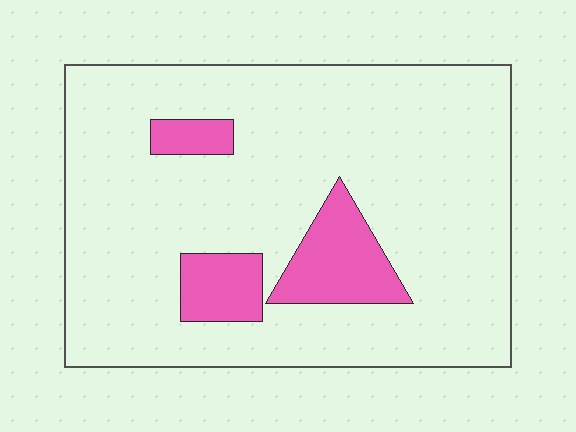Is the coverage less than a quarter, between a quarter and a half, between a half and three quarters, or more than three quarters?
Less than a quarter.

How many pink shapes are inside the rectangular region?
3.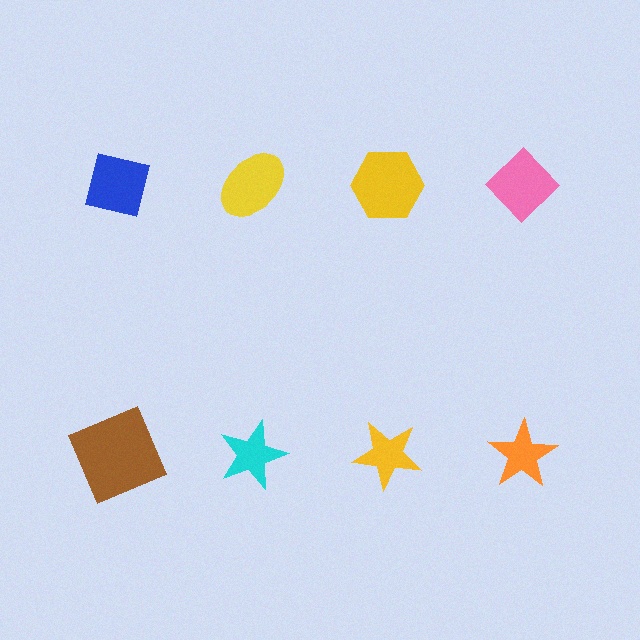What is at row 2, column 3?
A yellow star.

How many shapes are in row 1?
4 shapes.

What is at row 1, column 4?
A pink diamond.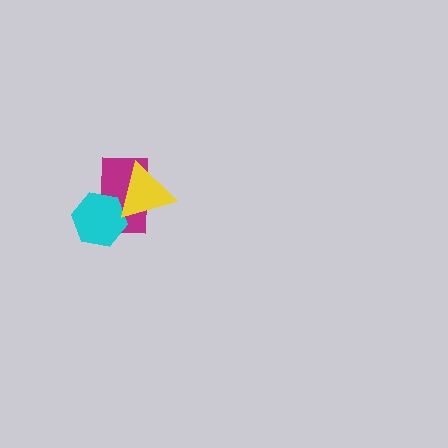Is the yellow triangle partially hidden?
No, no other shape covers it.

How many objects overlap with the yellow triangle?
2 objects overlap with the yellow triangle.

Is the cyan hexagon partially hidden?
Yes, it is partially covered by another shape.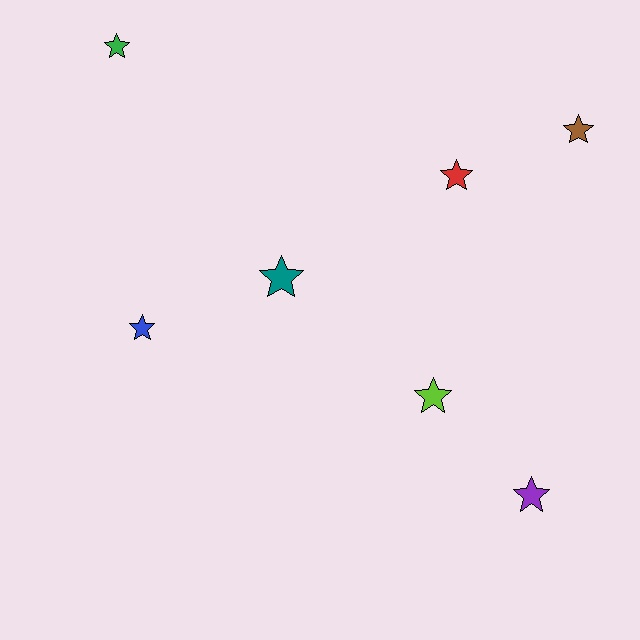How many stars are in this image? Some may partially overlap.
There are 7 stars.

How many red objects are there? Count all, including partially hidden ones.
There is 1 red object.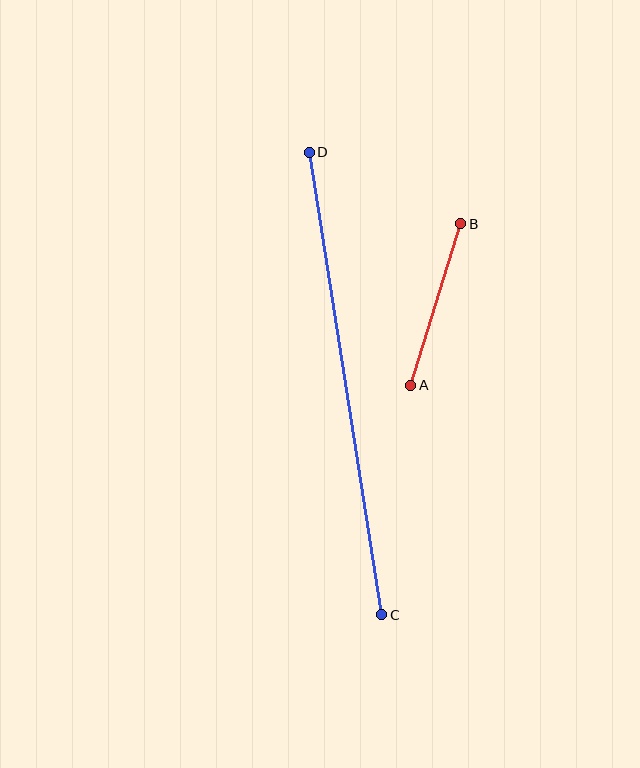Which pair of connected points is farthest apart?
Points C and D are farthest apart.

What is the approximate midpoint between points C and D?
The midpoint is at approximately (345, 383) pixels.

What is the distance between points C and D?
The distance is approximately 468 pixels.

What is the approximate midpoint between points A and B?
The midpoint is at approximately (436, 305) pixels.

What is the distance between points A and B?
The distance is approximately 169 pixels.